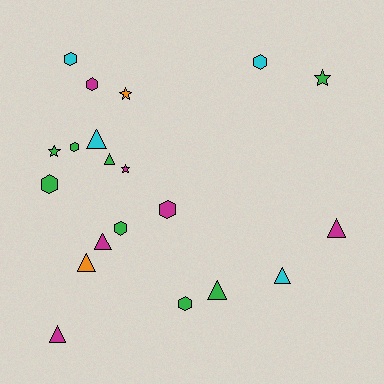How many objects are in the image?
There are 20 objects.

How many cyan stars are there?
There are no cyan stars.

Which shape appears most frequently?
Triangle, with 8 objects.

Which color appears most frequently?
Green, with 8 objects.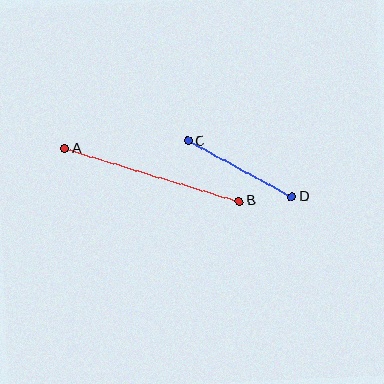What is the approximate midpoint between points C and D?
The midpoint is at approximately (240, 169) pixels.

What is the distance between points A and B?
The distance is approximately 183 pixels.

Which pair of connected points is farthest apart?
Points A and B are farthest apart.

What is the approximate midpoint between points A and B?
The midpoint is at approximately (152, 175) pixels.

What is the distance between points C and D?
The distance is approximately 118 pixels.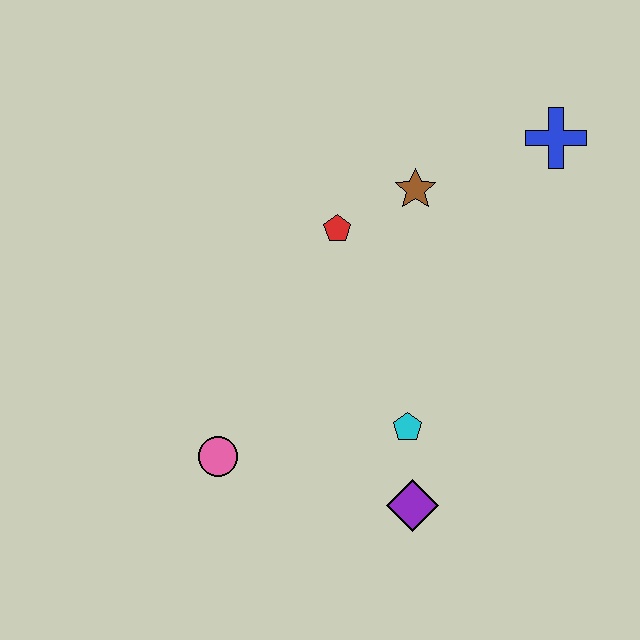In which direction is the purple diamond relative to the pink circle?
The purple diamond is to the right of the pink circle.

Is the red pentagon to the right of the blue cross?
No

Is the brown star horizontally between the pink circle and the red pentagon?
No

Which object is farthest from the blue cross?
The pink circle is farthest from the blue cross.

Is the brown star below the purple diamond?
No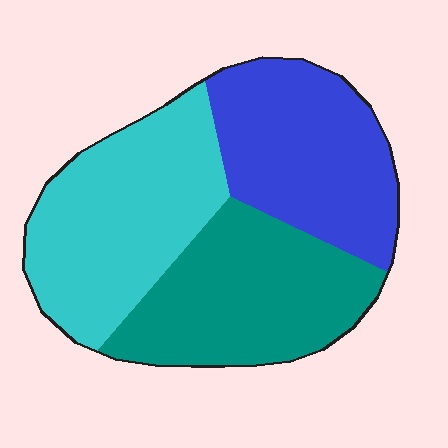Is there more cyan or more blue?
Cyan.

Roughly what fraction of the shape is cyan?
Cyan takes up about three eighths (3/8) of the shape.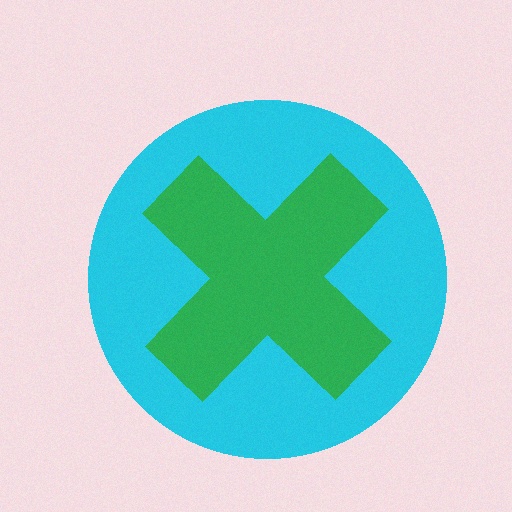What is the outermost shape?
The cyan circle.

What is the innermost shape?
The green cross.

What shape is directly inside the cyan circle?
The green cross.